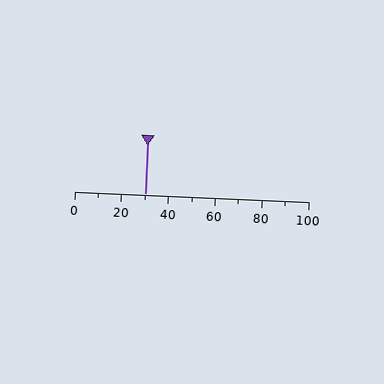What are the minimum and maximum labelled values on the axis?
The axis runs from 0 to 100.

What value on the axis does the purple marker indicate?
The marker indicates approximately 30.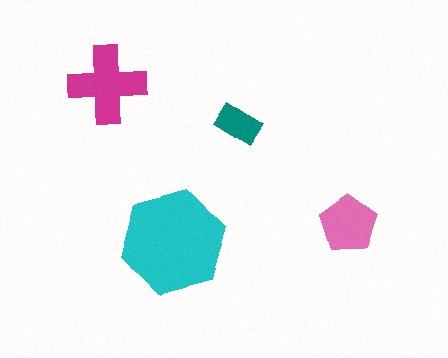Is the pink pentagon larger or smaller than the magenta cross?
Smaller.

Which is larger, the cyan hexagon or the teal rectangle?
The cyan hexagon.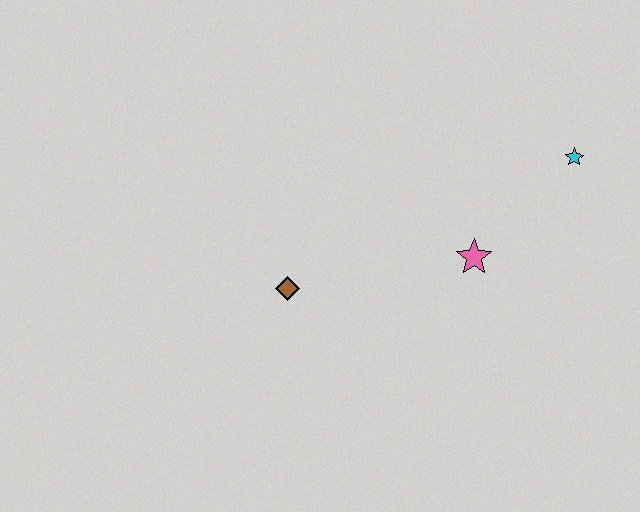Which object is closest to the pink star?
The cyan star is closest to the pink star.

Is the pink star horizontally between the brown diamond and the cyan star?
Yes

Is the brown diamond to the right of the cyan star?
No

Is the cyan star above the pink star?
Yes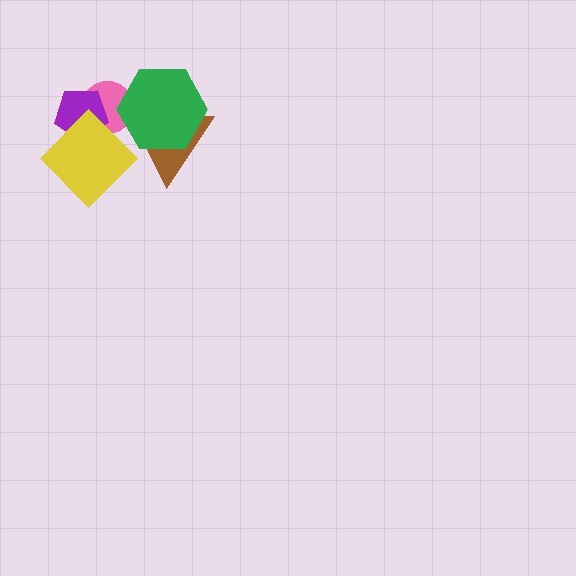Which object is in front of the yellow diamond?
The brown triangle is in front of the yellow diamond.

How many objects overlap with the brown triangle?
2 objects overlap with the brown triangle.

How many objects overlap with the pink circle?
3 objects overlap with the pink circle.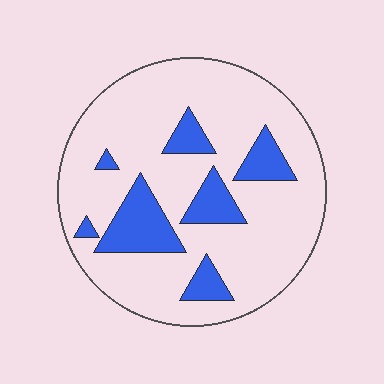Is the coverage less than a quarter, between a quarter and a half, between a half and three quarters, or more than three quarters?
Less than a quarter.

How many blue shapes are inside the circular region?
7.